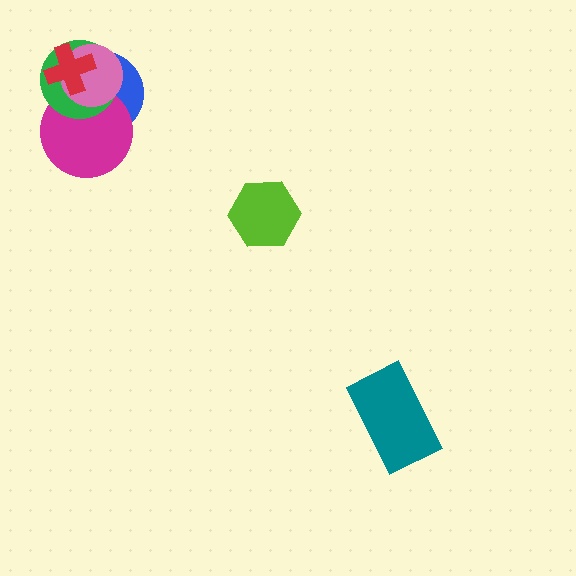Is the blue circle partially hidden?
Yes, it is partially covered by another shape.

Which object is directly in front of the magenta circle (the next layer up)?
The green circle is directly in front of the magenta circle.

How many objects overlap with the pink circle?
4 objects overlap with the pink circle.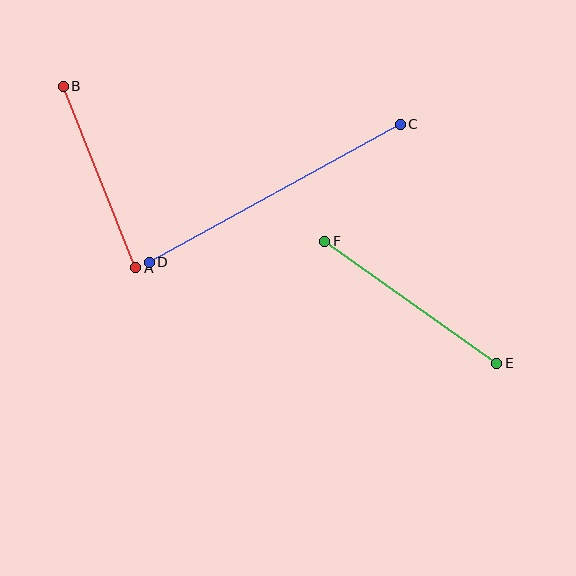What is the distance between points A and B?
The distance is approximately 195 pixels.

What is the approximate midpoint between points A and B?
The midpoint is at approximately (99, 177) pixels.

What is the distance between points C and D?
The distance is approximately 286 pixels.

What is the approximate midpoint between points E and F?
The midpoint is at approximately (411, 302) pixels.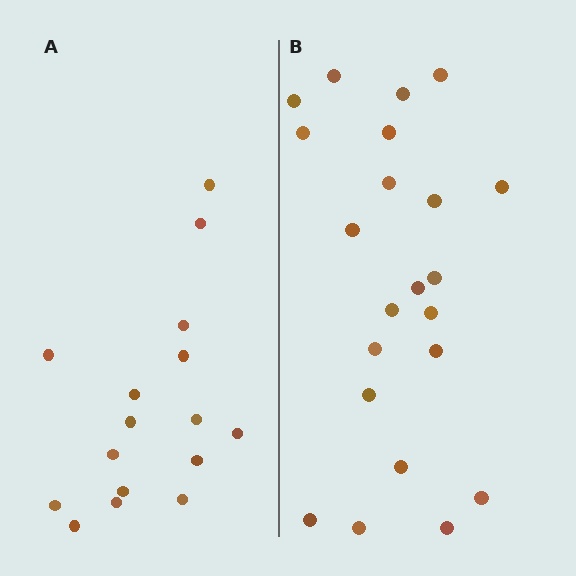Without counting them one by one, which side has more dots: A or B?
Region B (the right region) has more dots.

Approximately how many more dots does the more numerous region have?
Region B has about 6 more dots than region A.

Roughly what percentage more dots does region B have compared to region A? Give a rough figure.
About 40% more.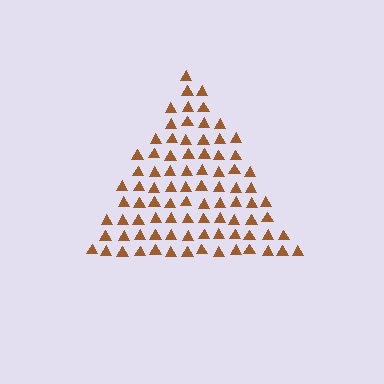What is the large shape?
The large shape is a triangle.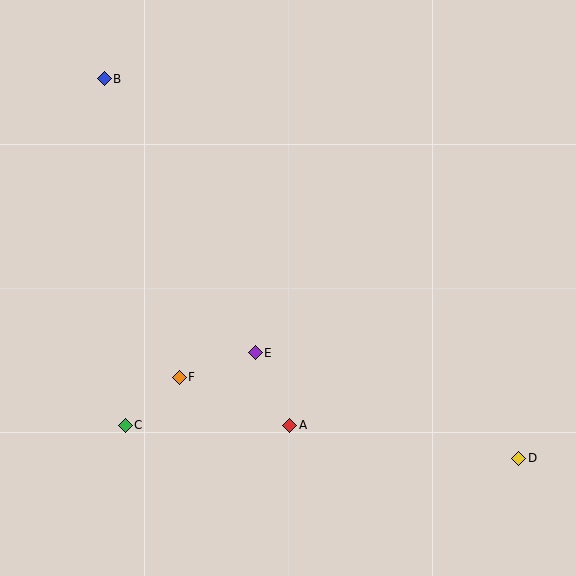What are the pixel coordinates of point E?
Point E is at (255, 353).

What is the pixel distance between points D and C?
The distance between D and C is 395 pixels.